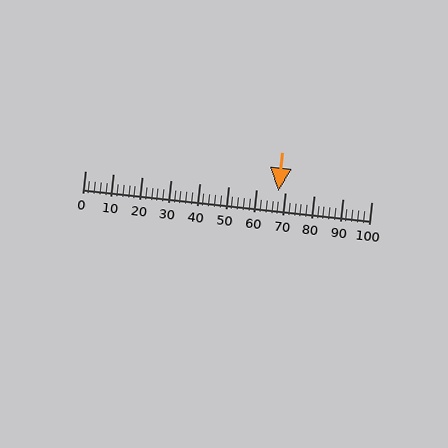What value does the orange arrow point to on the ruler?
The orange arrow points to approximately 68.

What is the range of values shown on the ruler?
The ruler shows values from 0 to 100.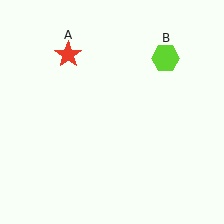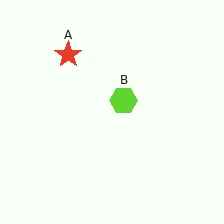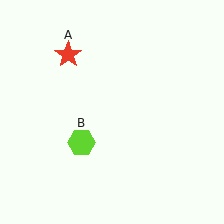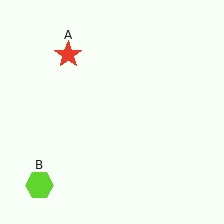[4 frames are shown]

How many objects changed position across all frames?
1 object changed position: lime hexagon (object B).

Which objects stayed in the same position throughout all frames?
Red star (object A) remained stationary.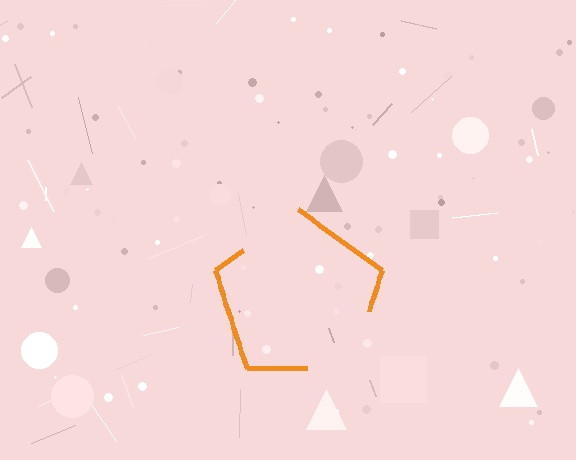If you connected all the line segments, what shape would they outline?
They would outline a pentagon.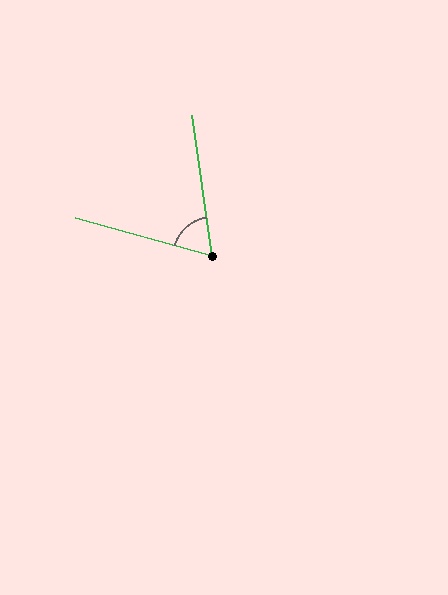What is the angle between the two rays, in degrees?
Approximately 66 degrees.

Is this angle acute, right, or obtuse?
It is acute.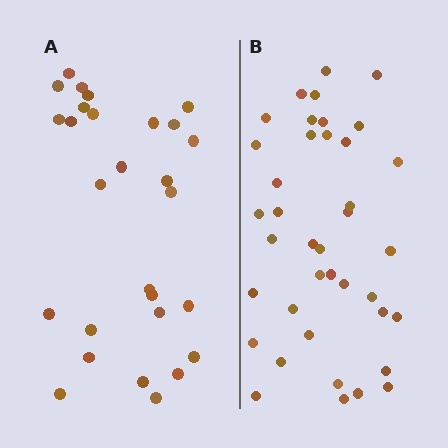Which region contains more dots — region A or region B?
Region B (the right region) has more dots.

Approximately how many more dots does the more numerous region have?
Region B has roughly 12 or so more dots than region A.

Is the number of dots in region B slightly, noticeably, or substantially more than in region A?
Region B has noticeably more, but not dramatically so. The ratio is roughly 1.4 to 1.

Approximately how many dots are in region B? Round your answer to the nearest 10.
About 40 dots. (The exact count is 39, which rounds to 40.)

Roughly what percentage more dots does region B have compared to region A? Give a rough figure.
About 40% more.